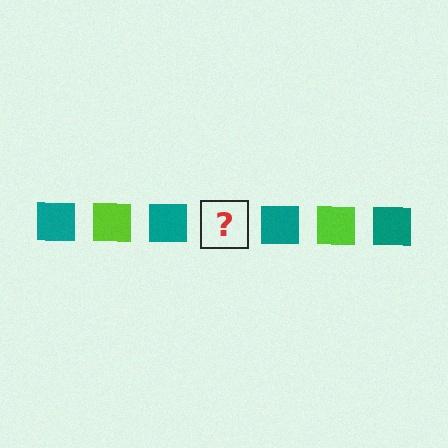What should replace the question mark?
The question mark should be replaced with a lime square.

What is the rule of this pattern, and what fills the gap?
The rule is that the pattern cycles through teal, lime squares. The gap should be filled with a lime square.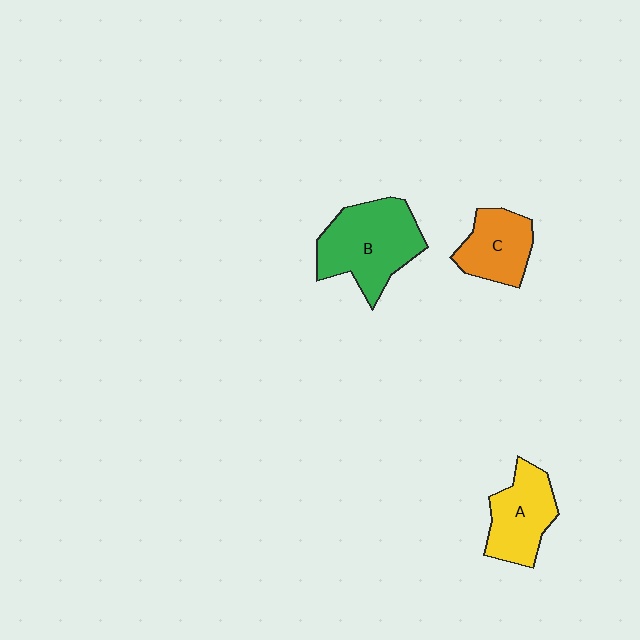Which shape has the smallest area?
Shape C (orange).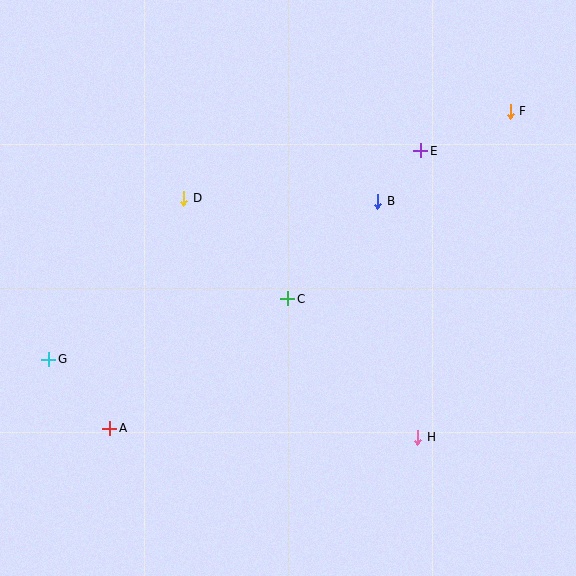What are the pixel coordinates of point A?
Point A is at (110, 428).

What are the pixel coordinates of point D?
Point D is at (184, 198).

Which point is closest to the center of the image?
Point C at (288, 299) is closest to the center.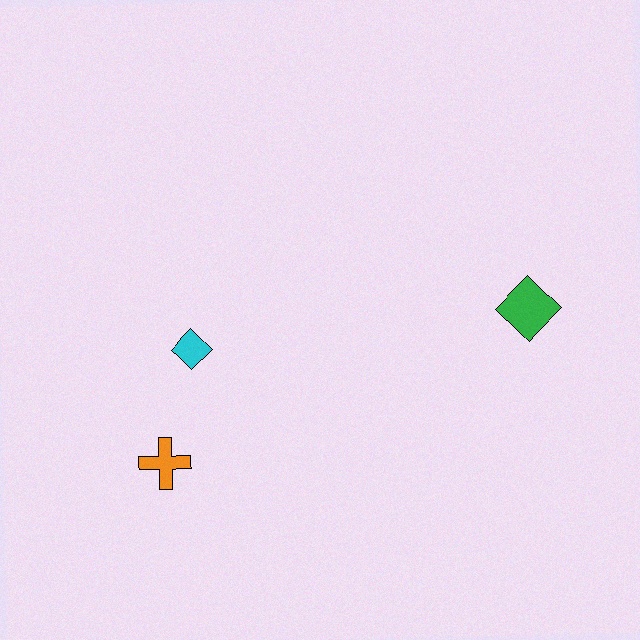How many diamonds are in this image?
There are 2 diamonds.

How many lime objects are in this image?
There are no lime objects.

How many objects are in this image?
There are 3 objects.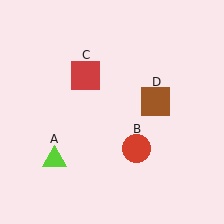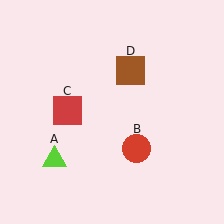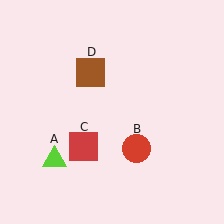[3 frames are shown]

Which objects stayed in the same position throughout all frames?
Lime triangle (object A) and red circle (object B) remained stationary.